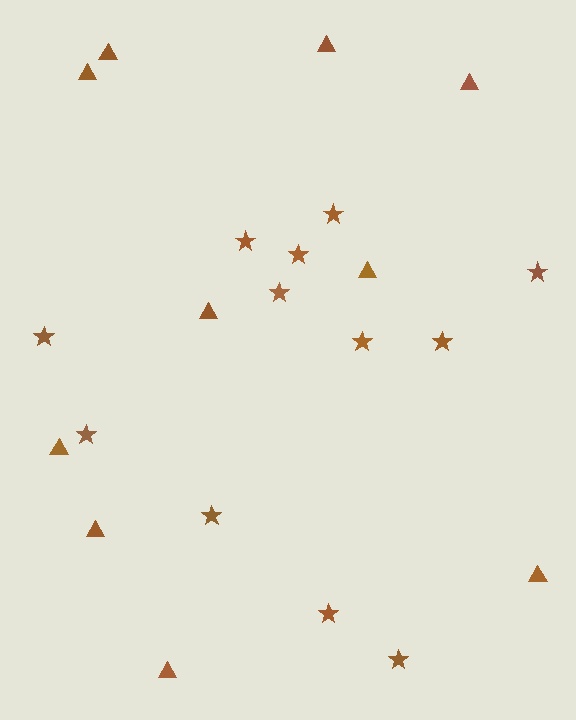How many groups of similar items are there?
There are 2 groups: one group of triangles (10) and one group of stars (12).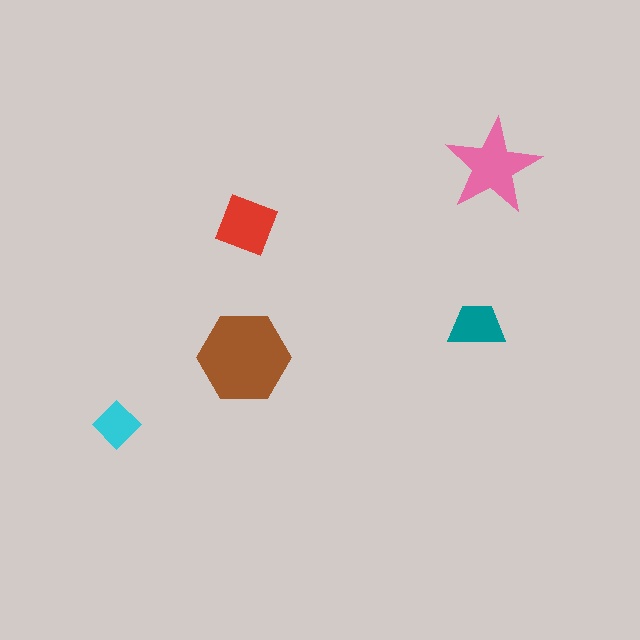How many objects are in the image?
There are 5 objects in the image.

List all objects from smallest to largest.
The cyan diamond, the teal trapezoid, the red square, the pink star, the brown hexagon.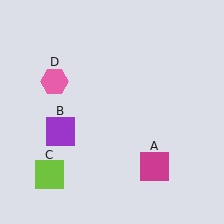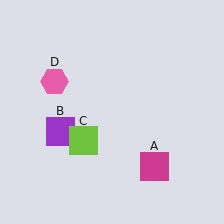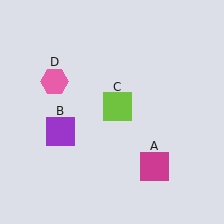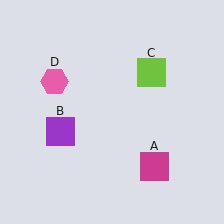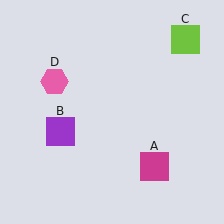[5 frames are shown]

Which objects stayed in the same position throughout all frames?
Magenta square (object A) and purple square (object B) and pink hexagon (object D) remained stationary.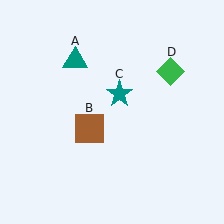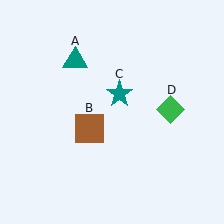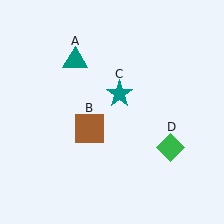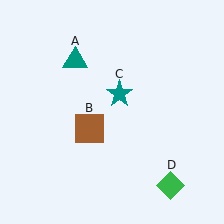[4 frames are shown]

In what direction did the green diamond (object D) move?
The green diamond (object D) moved down.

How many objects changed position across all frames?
1 object changed position: green diamond (object D).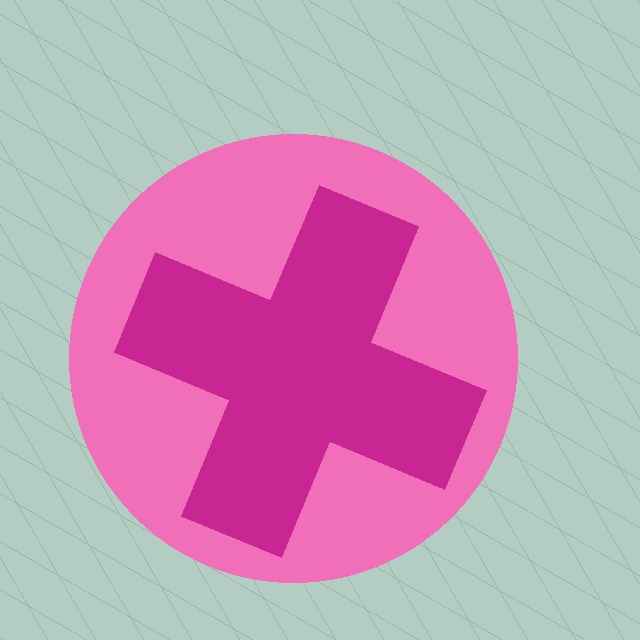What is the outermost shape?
The pink circle.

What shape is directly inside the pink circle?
The magenta cross.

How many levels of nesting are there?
2.